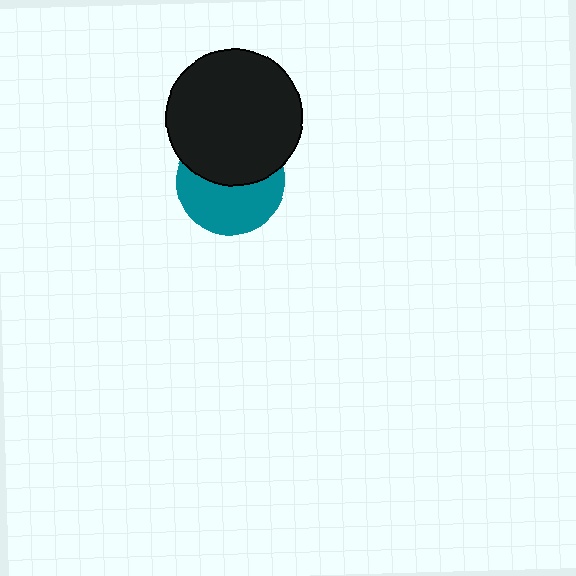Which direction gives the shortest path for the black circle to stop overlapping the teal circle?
Moving up gives the shortest separation.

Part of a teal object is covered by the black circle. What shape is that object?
It is a circle.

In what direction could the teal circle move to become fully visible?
The teal circle could move down. That would shift it out from behind the black circle entirely.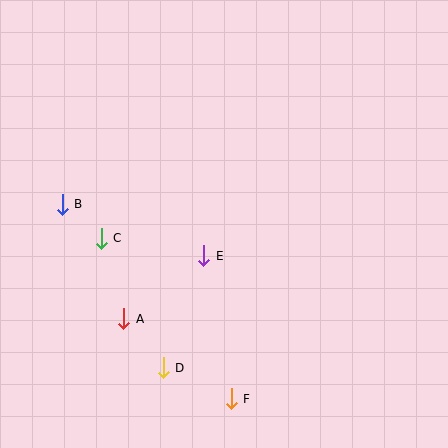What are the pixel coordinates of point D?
Point D is at (163, 368).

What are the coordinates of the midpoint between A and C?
The midpoint between A and C is at (113, 278).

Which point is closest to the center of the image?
Point E at (204, 256) is closest to the center.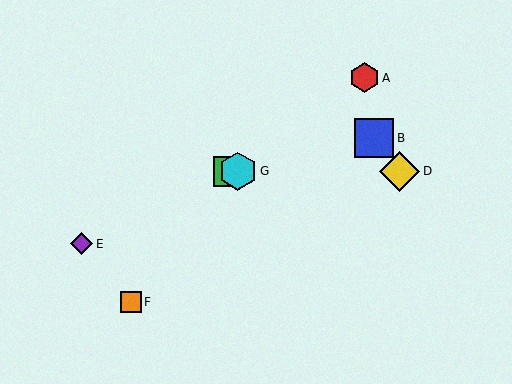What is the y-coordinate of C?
Object C is at y≈171.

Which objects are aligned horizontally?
Objects C, D, G are aligned horizontally.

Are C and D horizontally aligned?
Yes, both are at y≈171.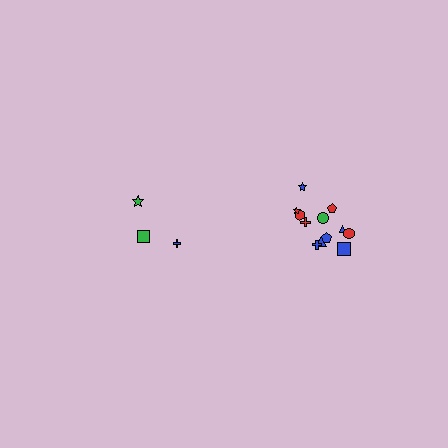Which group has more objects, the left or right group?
The right group.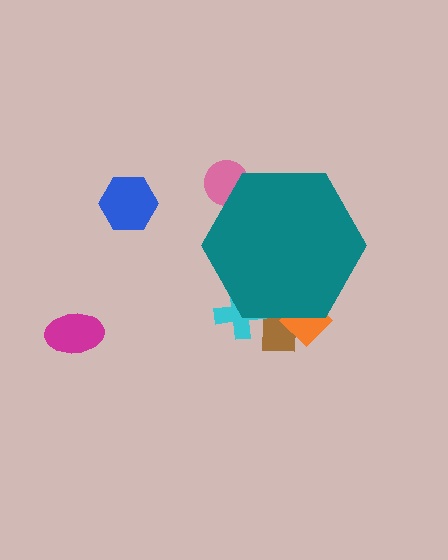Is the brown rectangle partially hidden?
Yes, the brown rectangle is partially hidden behind the teal hexagon.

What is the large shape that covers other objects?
A teal hexagon.